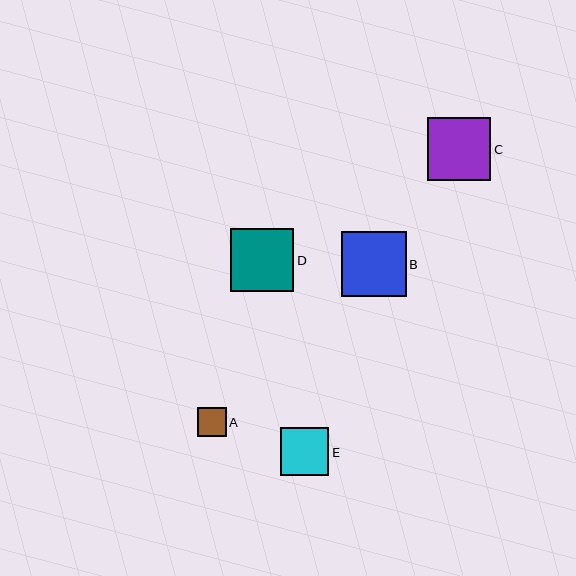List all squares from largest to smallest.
From largest to smallest: B, D, C, E, A.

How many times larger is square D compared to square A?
Square D is approximately 2.2 times the size of square A.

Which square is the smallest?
Square A is the smallest with a size of approximately 29 pixels.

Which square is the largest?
Square B is the largest with a size of approximately 64 pixels.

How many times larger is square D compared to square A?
Square D is approximately 2.2 times the size of square A.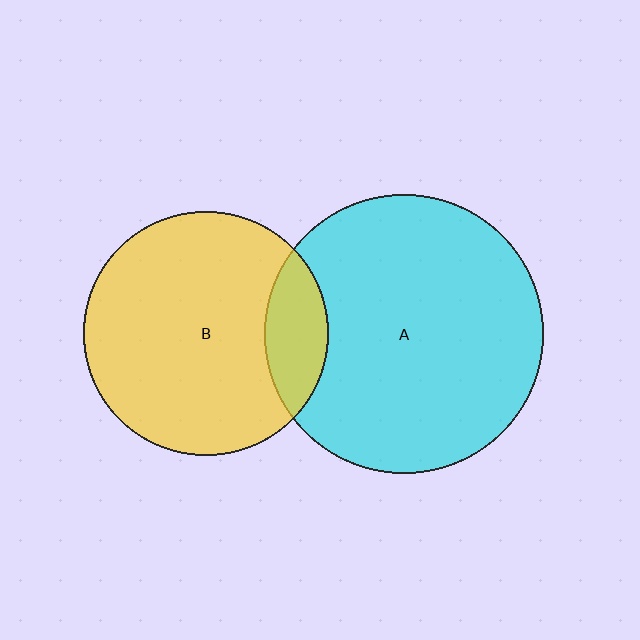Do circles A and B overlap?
Yes.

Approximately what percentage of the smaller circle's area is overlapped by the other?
Approximately 15%.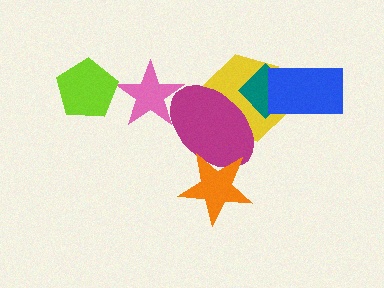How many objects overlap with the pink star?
1 object overlaps with the pink star.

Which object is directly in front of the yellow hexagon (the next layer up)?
The teal diamond is directly in front of the yellow hexagon.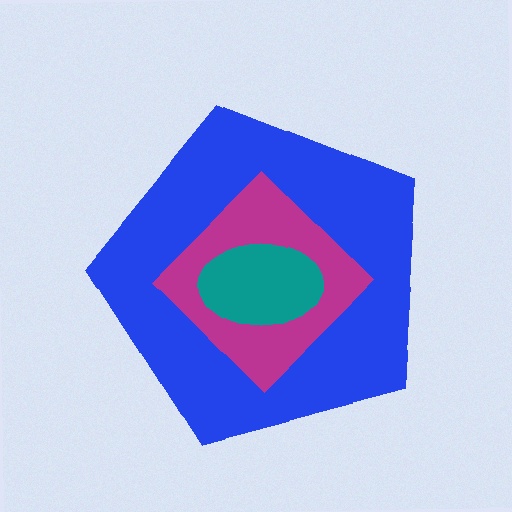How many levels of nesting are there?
3.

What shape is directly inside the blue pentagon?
The magenta diamond.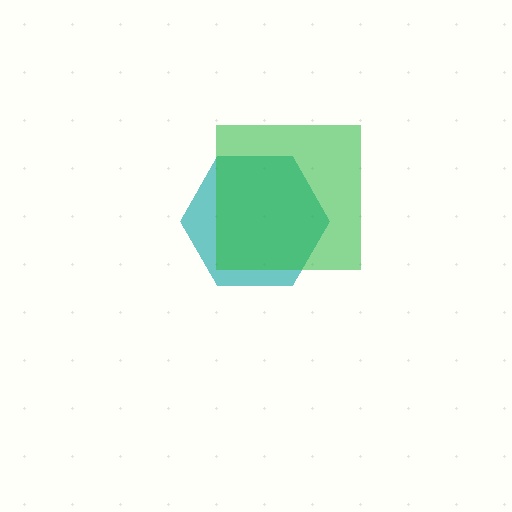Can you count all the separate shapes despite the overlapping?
Yes, there are 2 separate shapes.